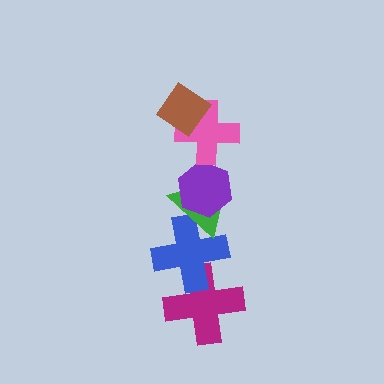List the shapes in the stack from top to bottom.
From top to bottom: the brown diamond, the pink cross, the purple hexagon, the green triangle, the blue cross, the magenta cross.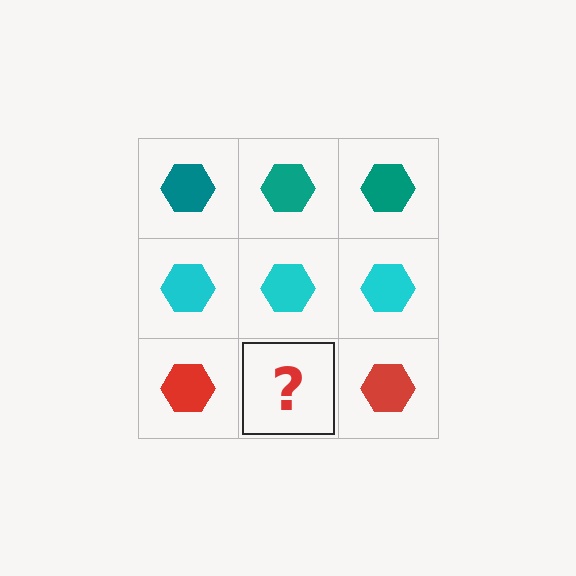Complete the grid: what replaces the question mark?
The question mark should be replaced with a red hexagon.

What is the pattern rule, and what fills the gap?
The rule is that each row has a consistent color. The gap should be filled with a red hexagon.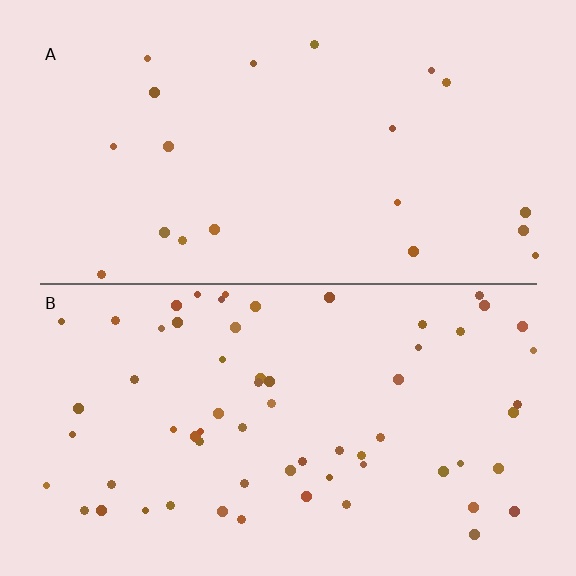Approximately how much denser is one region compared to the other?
Approximately 3.2× — region B over region A.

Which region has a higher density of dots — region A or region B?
B (the bottom).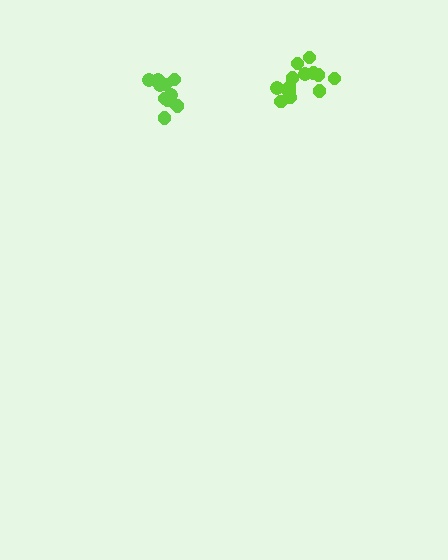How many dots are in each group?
Group 1: 13 dots, Group 2: 12 dots (25 total).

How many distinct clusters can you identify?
There are 2 distinct clusters.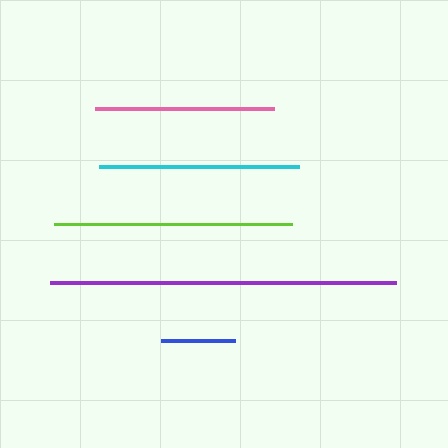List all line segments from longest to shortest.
From longest to shortest: purple, lime, cyan, pink, blue.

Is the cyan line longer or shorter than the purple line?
The purple line is longer than the cyan line.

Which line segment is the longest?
The purple line is the longest at approximately 347 pixels.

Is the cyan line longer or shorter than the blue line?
The cyan line is longer than the blue line.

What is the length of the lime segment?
The lime segment is approximately 238 pixels long.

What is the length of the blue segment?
The blue segment is approximately 74 pixels long.